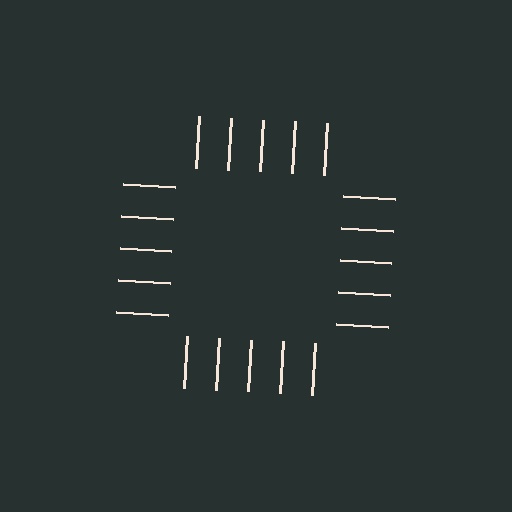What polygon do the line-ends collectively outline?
An illusory square — the line segments terminate on its edges but no continuous stroke is drawn.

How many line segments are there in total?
20 — 5 along each of the 4 edges.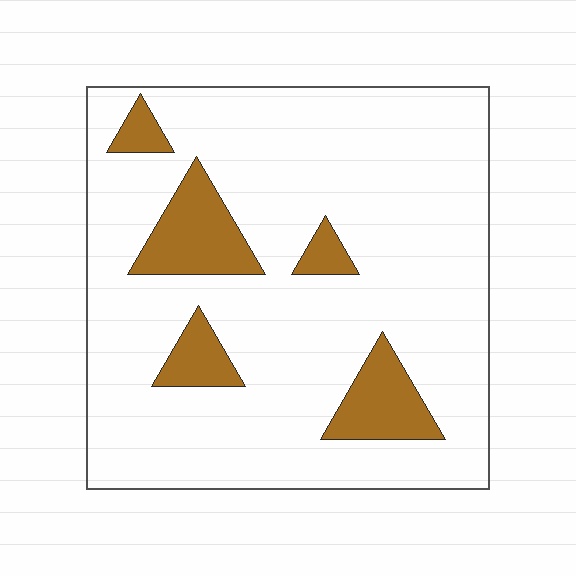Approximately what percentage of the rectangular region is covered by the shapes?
Approximately 15%.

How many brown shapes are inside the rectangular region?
5.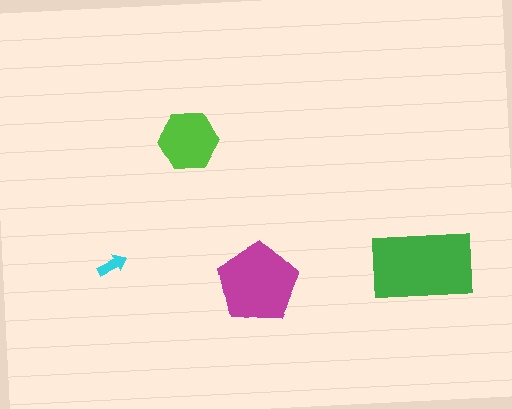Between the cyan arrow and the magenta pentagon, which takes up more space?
The magenta pentagon.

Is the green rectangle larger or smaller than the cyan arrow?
Larger.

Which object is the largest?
The green rectangle.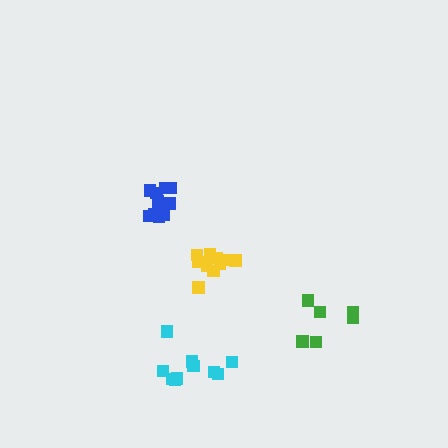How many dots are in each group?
Group 1: 11 dots, Group 2: 10 dots, Group 3: 6 dots, Group 4: 10 dots (37 total).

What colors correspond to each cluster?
The clusters are colored: yellow, blue, green, cyan.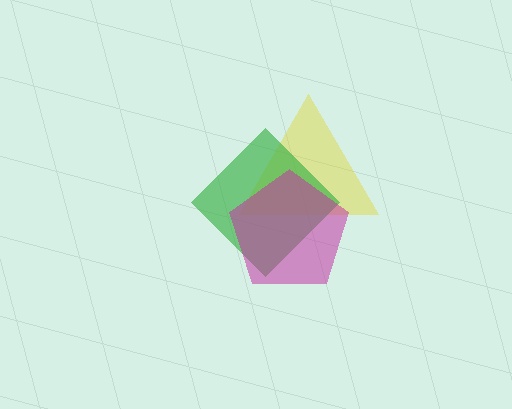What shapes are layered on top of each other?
The layered shapes are: a yellow triangle, a green diamond, a magenta pentagon.